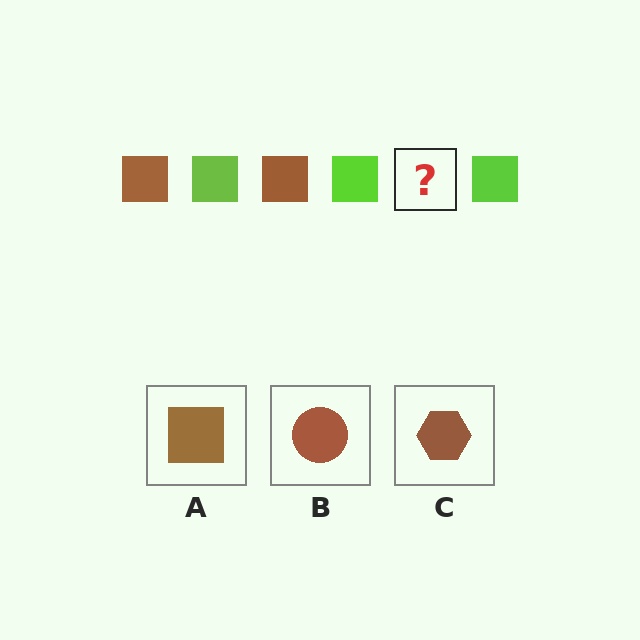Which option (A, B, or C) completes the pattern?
A.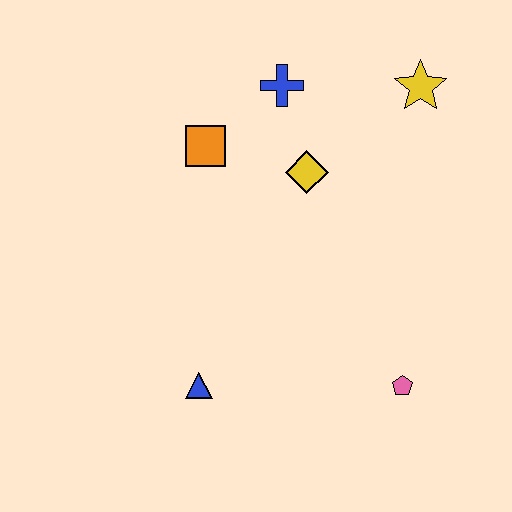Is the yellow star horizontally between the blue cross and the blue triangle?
No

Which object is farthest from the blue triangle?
The yellow star is farthest from the blue triangle.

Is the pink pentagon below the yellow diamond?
Yes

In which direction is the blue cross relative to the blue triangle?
The blue cross is above the blue triangle.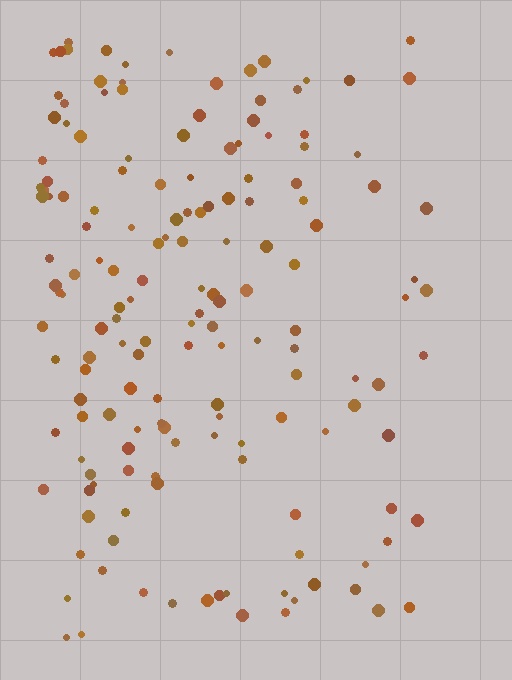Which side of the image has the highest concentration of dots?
The left.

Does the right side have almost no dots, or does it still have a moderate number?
Still a moderate number, just noticeably fewer than the left.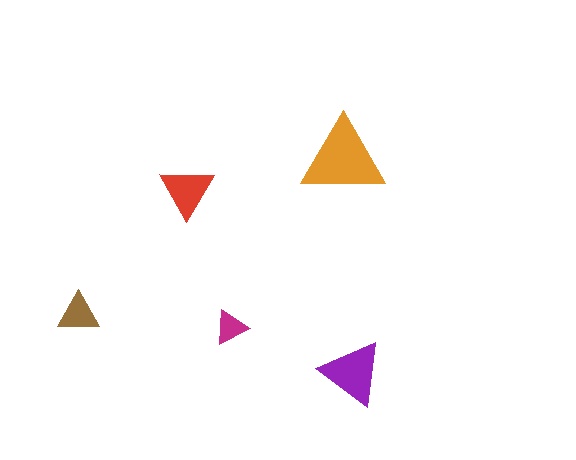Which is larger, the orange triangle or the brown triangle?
The orange one.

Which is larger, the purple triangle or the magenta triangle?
The purple one.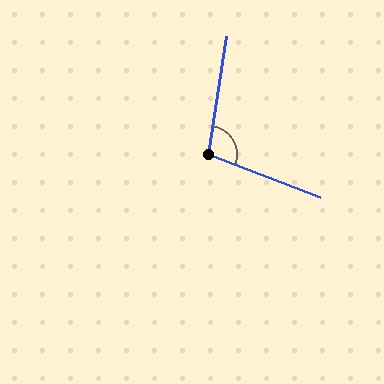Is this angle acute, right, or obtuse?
It is obtuse.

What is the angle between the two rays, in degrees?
Approximately 102 degrees.